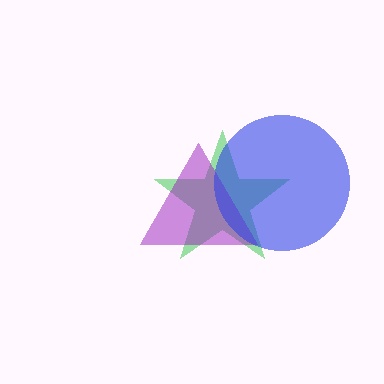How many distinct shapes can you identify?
There are 3 distinct shapes: a green star, a purple triangle, a blue circle.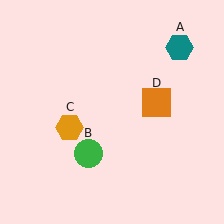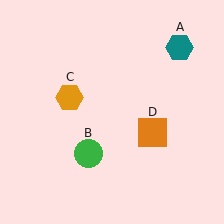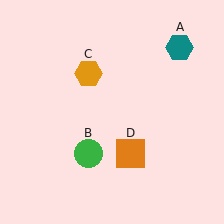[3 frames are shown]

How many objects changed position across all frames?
2 objects changed position: orange hexagon (object C), orange square (object D).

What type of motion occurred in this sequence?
The orange hexagon (object C), orange square (object D) rotated clockwise around the center of the scene.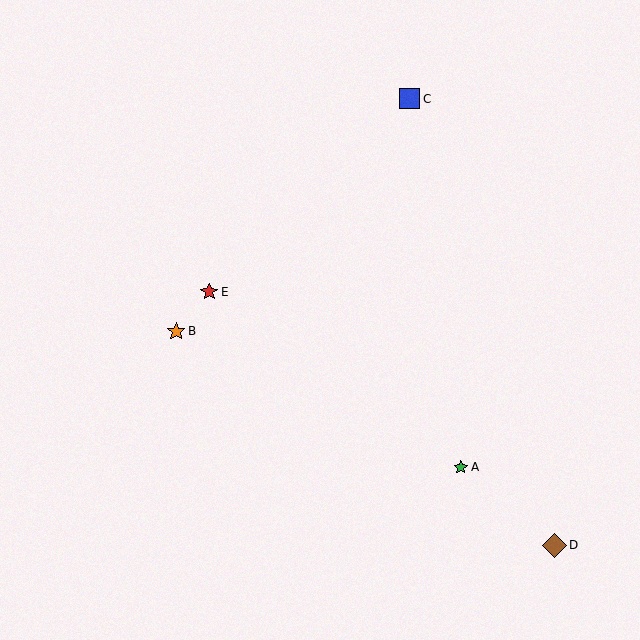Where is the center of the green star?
The center of the green star is at (461, 467).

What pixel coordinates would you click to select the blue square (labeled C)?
Click at (410, 99) to select the blue square C.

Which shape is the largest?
The brown diamond (labeled D) is the largest.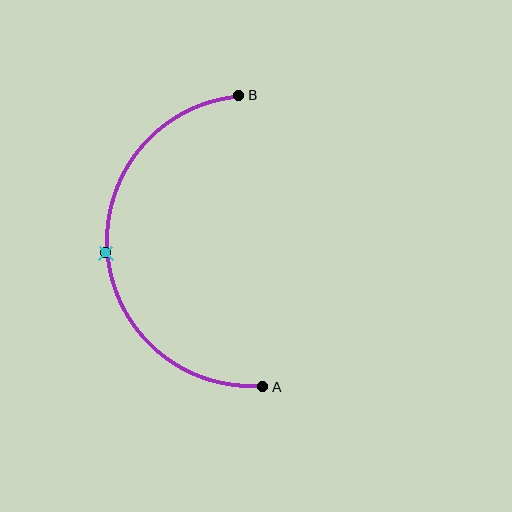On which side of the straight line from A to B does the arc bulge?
The arc bulges to the left of the straight line connecting A and B.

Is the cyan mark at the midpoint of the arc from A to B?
Yes. The cyan mark lies on the arc at equal arc-length from both A and B — it is the arc midpoint.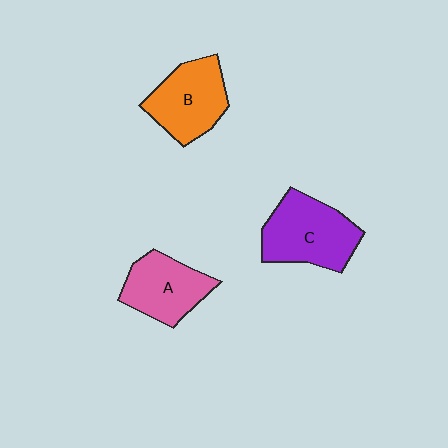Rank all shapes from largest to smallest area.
From largest to smallest: C (purple), B (orange), A (pink).